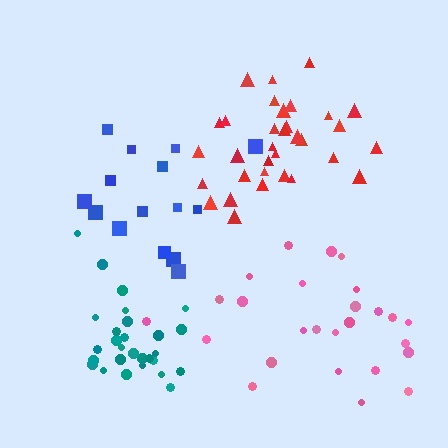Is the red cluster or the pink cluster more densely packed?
Red.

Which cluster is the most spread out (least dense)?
Pink.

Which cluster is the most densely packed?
Teal.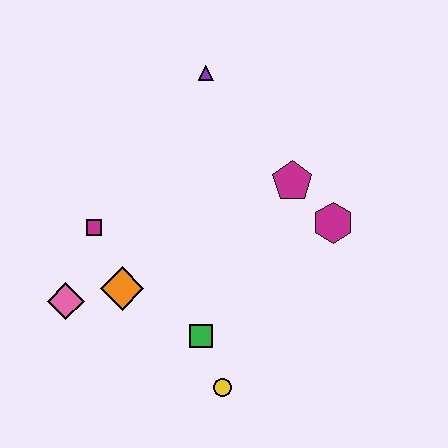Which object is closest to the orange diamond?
The pink diamond is closest to the orange diamond.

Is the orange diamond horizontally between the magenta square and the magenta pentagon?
Yes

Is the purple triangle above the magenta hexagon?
Yes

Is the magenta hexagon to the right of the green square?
Yes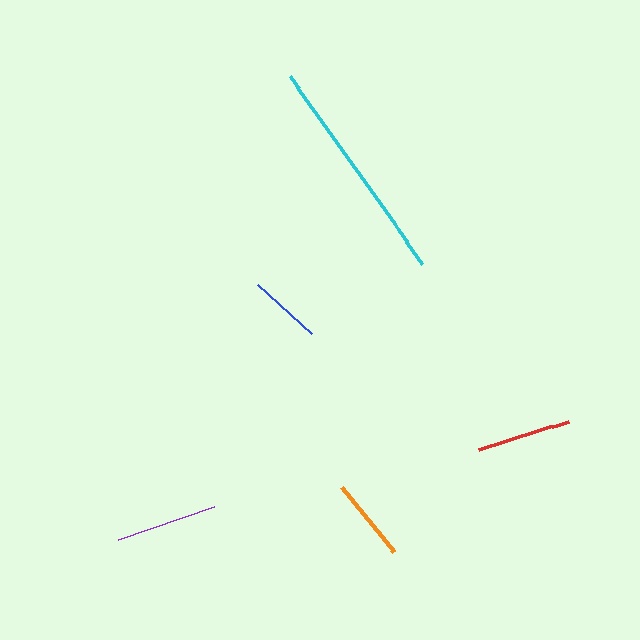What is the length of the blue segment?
The blue segment is approximately 73 pixels long.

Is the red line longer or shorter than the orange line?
The red line is longer than the orange line.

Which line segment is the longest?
The cyan line is the longest at approximately 229 pixels.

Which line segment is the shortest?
The blue line is the shortest at approximately 73 pixels.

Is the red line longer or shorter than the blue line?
The red line is longer than the blue line.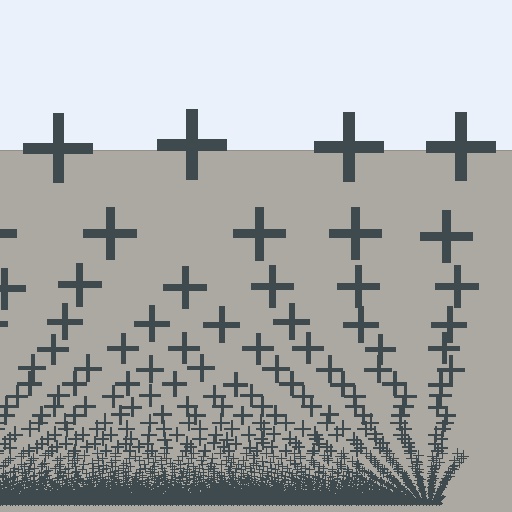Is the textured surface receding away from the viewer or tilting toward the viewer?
The surface appears to tilt toward the viewer. Texture elements get larger and sparser toward the top.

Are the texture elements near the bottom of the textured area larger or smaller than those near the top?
Smaller. The gradient is inverted — elements near the bottom are smaller and denser.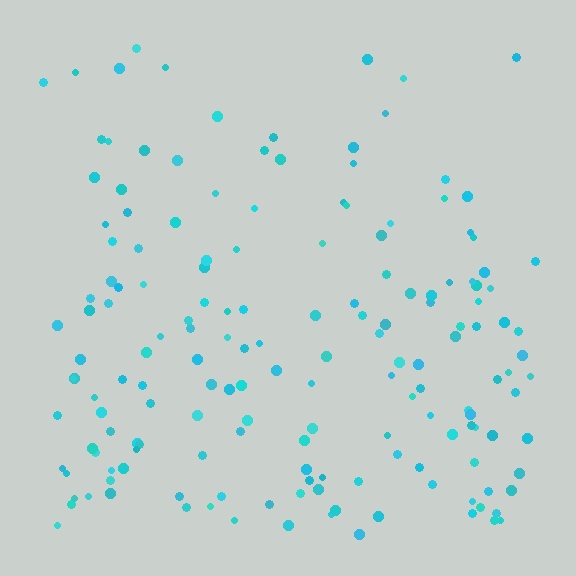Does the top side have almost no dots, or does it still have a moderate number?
Still a moderate number, just noticeably fewer than the bottom.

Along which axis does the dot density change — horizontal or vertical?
Vertical.